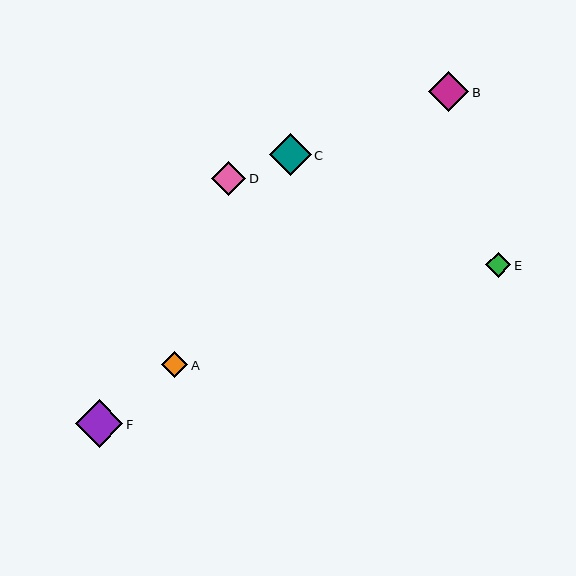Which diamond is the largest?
Diamond F is the largest with a size of approximately 48 pixels.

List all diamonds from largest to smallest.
From largest to smallest: F, C, B, D, A, E.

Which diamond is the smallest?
Diamond E is the smallest with a size of approximately 25 pixels.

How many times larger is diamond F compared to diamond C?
Diamond F is approximately 1.1 times the size of diamond C.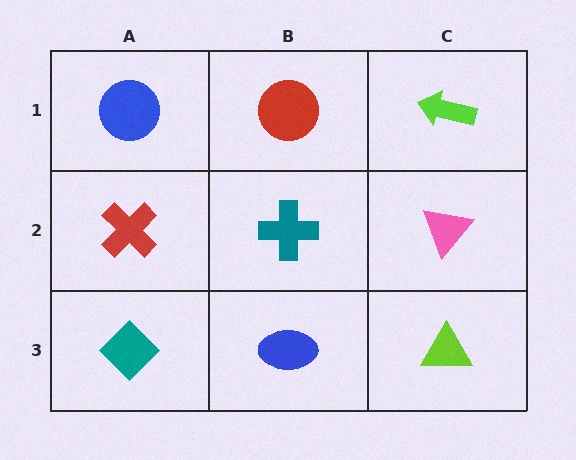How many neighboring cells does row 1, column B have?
3.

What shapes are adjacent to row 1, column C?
A pink triangle (row 2, column C), a red circle (row 1, column B).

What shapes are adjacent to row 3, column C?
A pink triangle (row 2, column C), a blue ellipse (row 3, column B).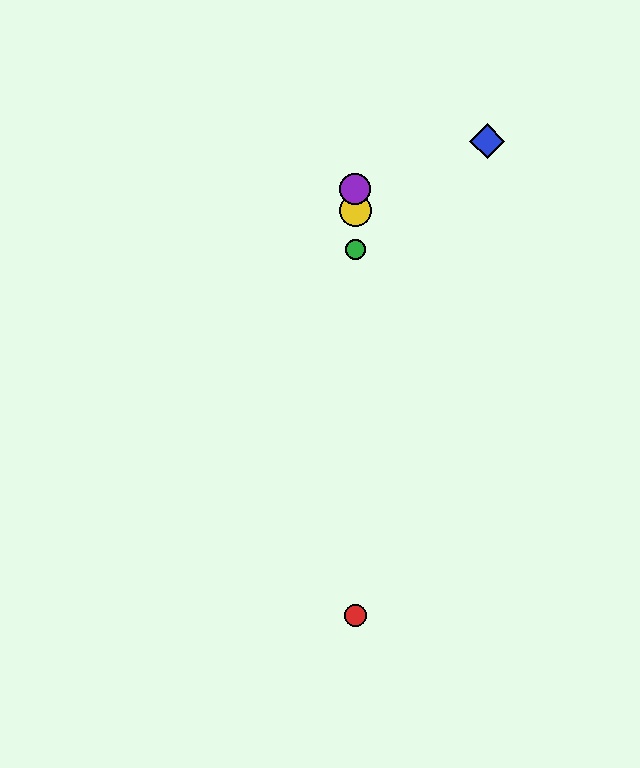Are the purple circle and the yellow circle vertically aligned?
Yes, both are at x≈355.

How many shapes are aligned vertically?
4 shapes (the red circle, the green circle, the yellow circle, the purple circle) are aligned vertically.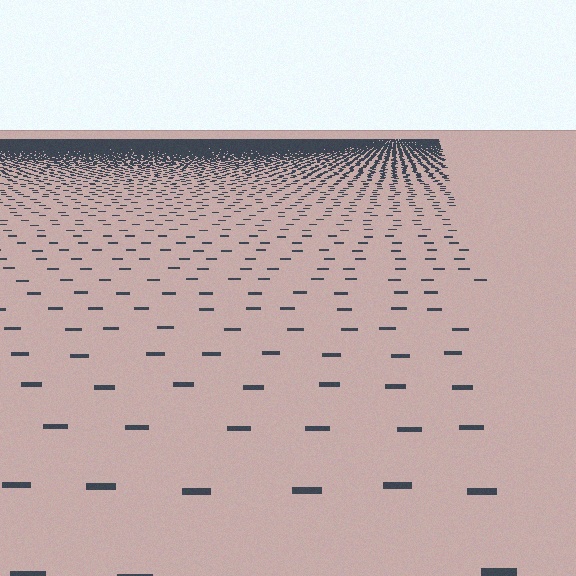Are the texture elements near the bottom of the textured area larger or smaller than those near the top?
Larger. Near the bottom, elements are closer to the viewer and appear at a bigger on-screen size.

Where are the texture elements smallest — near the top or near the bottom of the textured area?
Near the top.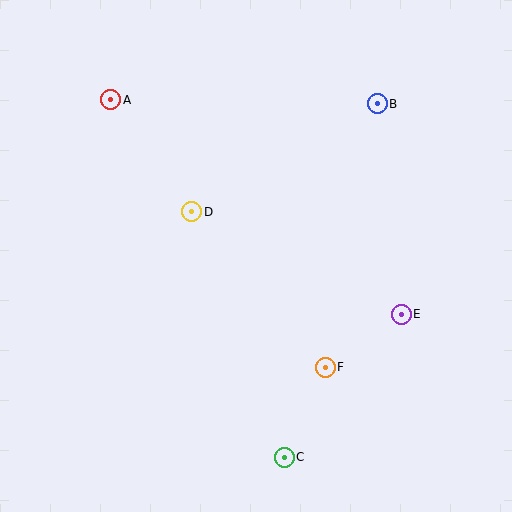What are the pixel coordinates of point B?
Point B is at (377, 104).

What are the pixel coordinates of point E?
Point E is at (401, 314).